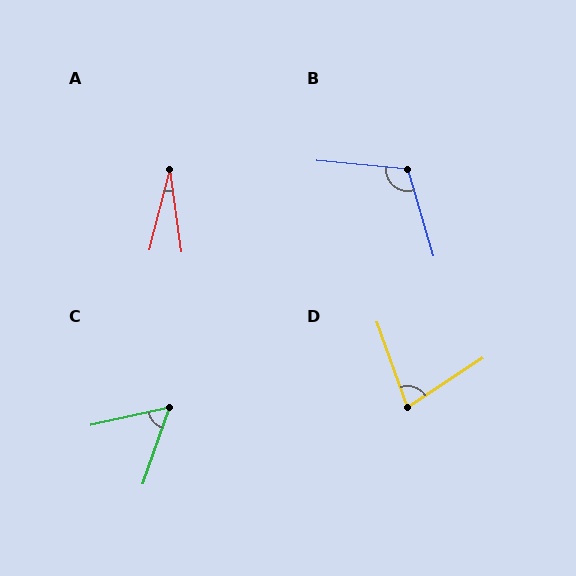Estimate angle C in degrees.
Approximately 58 degrees.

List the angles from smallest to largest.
A (23°), C (58°), D (76°), B (112°).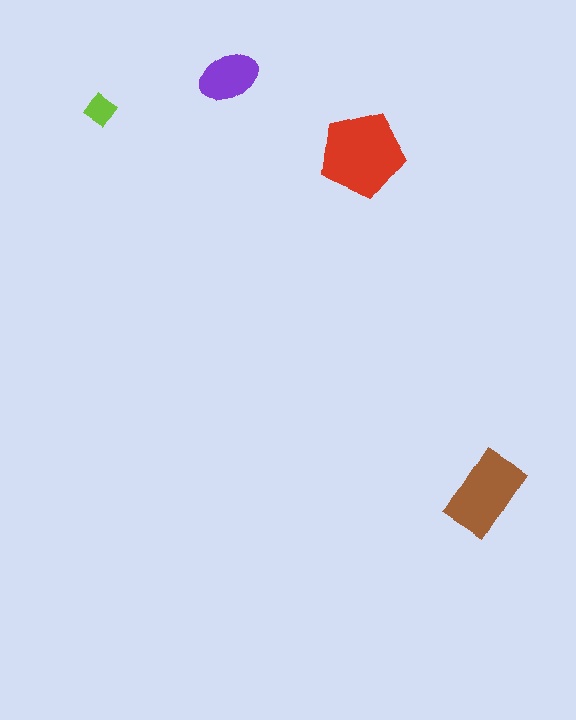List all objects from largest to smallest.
The red pentagon, the brown rectangle, the purple ellipse, the lime diamond.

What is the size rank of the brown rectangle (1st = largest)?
2nd.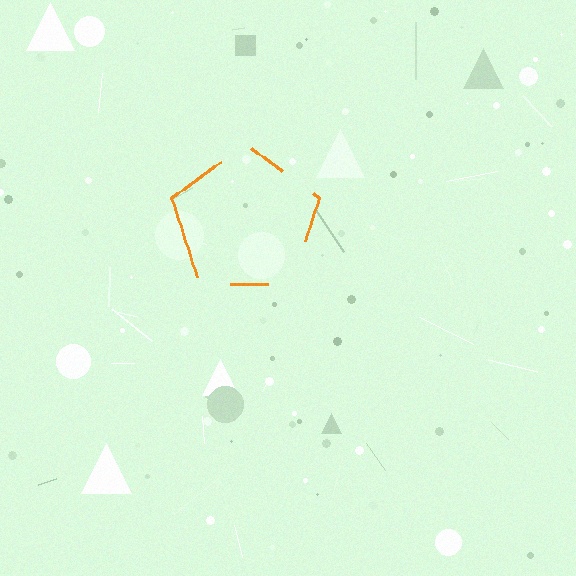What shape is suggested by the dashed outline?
The dashed outline suggests a pentagon.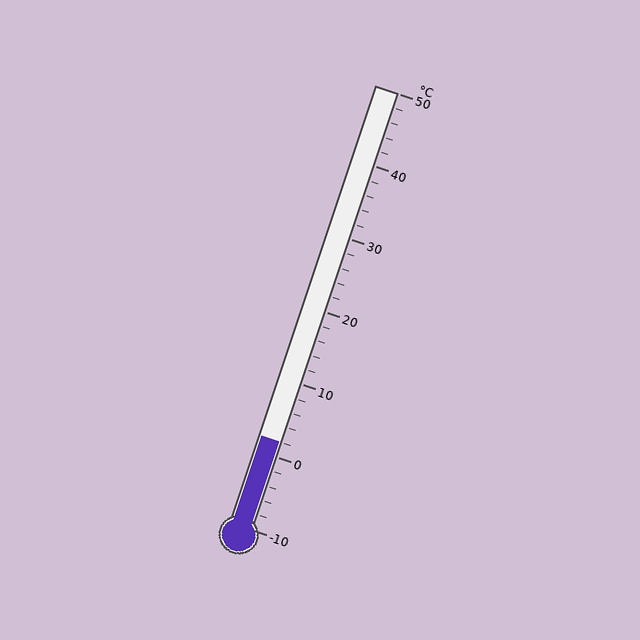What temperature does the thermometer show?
The thermometer shows approximately 2°C.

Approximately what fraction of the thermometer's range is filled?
The thermometer is filled to approximately 20% of its range.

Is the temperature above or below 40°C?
The temperature is below 40°C.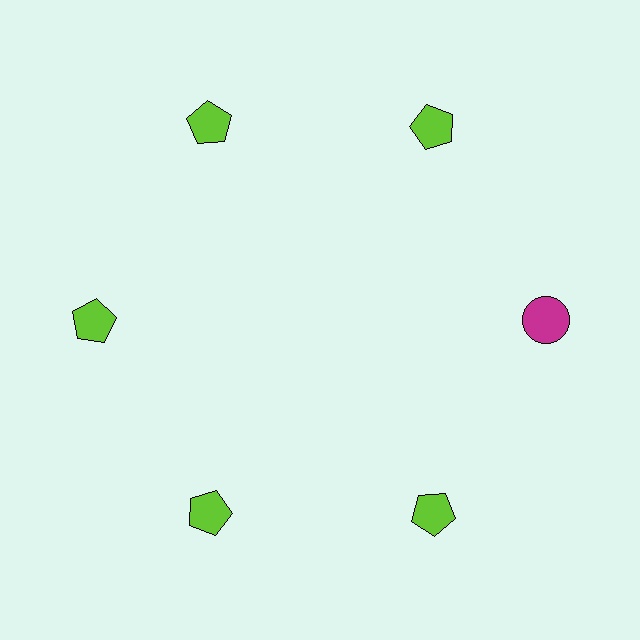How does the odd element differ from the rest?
It differs in both color (magenta instead of lime) and shape (circle instead of pentagon).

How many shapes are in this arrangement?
There are 6 shapes arranged in a ring pattern.